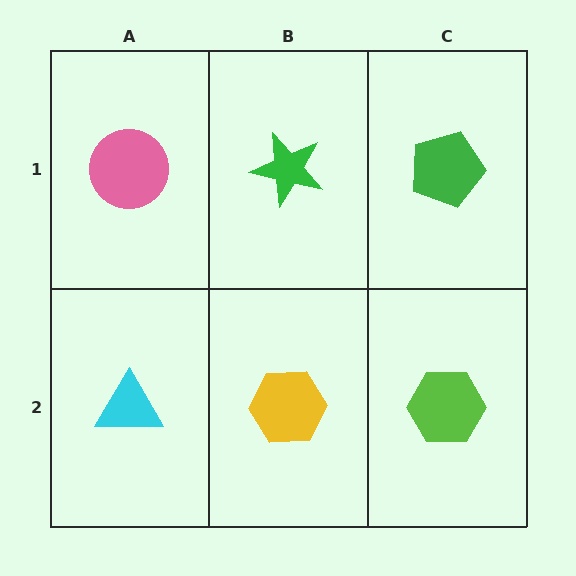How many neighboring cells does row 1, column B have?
3.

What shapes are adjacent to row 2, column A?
A pink circle (row 1, column A), a yellow hexagon (row 2, column B).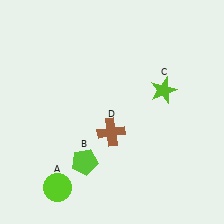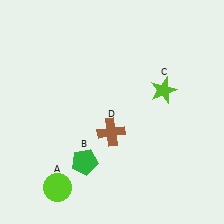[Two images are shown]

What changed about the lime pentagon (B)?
In Image 1, B is lime. In Image 2, it changed to green.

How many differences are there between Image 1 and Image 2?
There is 1 difference between the two images.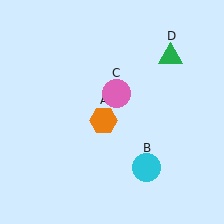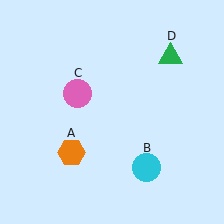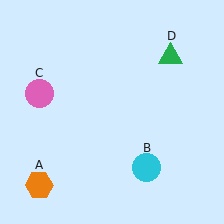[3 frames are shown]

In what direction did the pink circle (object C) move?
The pink circle (object C) moved left.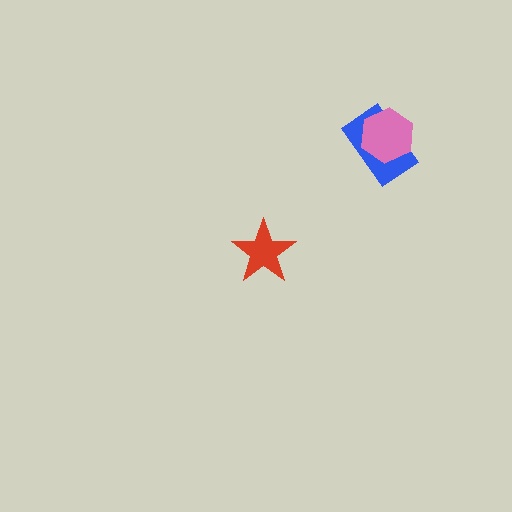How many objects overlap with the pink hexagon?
1 object overlaps with the pink hexagon.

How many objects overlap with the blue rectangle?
1 object overlaps with the blue rectangle.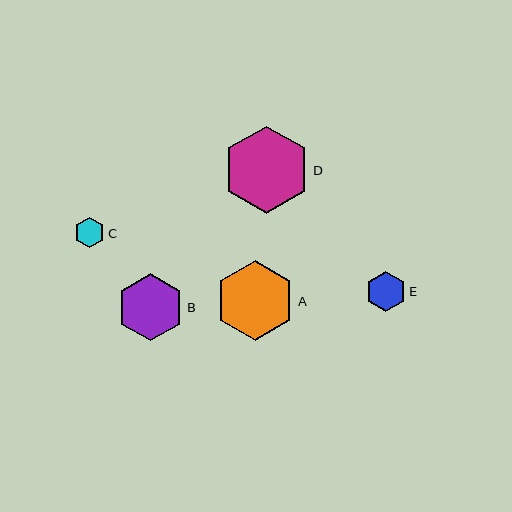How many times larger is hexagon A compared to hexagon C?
Hexagon A is approximately 2.6 times the size of hexagon C.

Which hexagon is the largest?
Hexagon D is the largest with a size of approximately 87 pixels.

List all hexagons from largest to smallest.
From largest to smallest: D, A, B, E, C.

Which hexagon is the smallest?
Hexagon C is the smallest with a size of approximately 31 pixels.